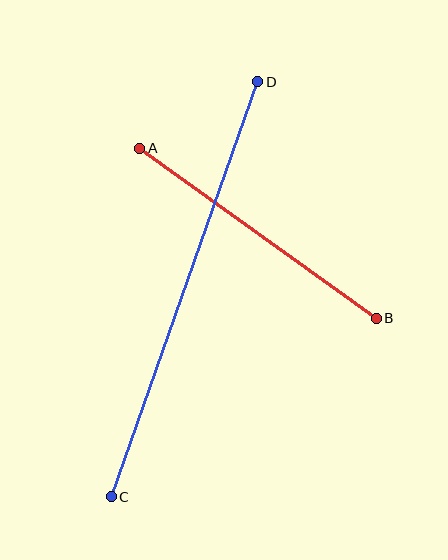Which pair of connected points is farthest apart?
Points C and D are farthest apart.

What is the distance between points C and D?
The distance is approximately 440 pixels.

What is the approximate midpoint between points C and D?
The midpoint is at approximately (184, 289) pixels.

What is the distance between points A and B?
The distance is approximately 291 pixels.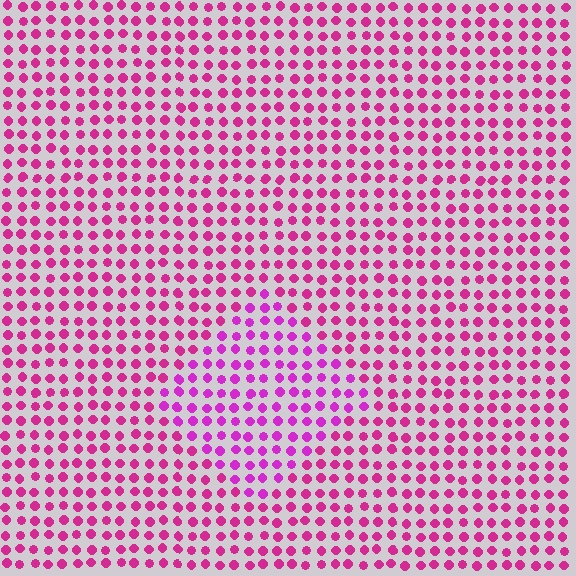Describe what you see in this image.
The image is filled with small magenta elements in a uniform arrangement. A diamond-shaped region is visible where the elements are tinted to a slightly different hue, forming a subtle color boundary.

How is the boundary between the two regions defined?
The boundary is defined purely by a slight shift in hue (about 21 degrees). Spacing, size, and orientation are identical on both sides.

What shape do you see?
I see a diamond.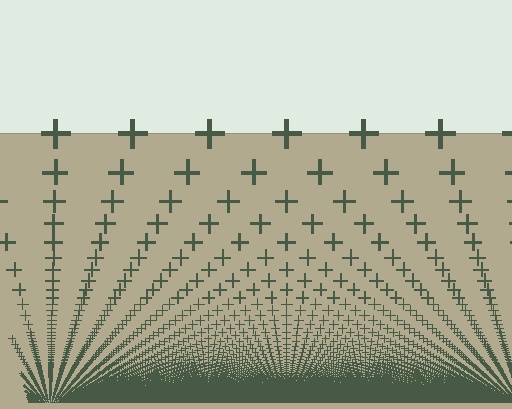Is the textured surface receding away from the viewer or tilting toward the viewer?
The surface appears to tilt toward the viewer. Texture elements get larger and sparser toward the top.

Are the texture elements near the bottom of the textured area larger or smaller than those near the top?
Smaller. The gradient is inverted — elements near the bottom are smaller and denser.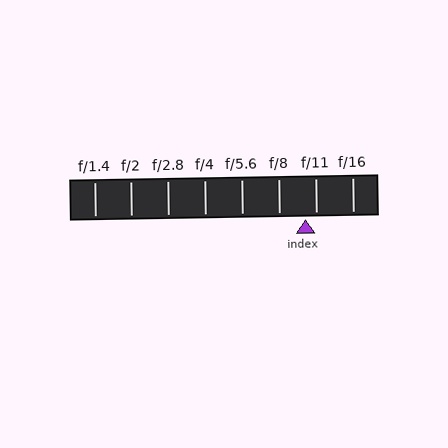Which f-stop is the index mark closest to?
The index mark is closest to f/11.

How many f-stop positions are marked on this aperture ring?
There are 8 f-stop positions marked.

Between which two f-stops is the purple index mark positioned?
The index mark is between f/8 and f/11.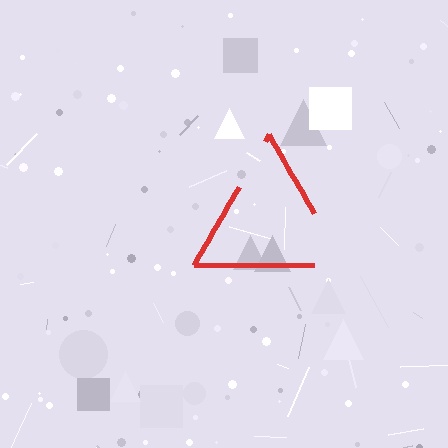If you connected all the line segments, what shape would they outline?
They would outline a triangle.